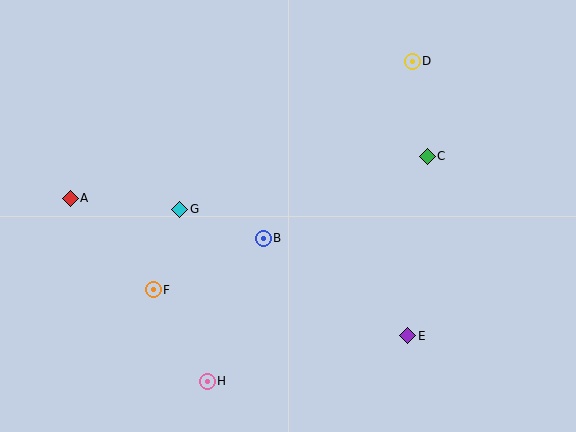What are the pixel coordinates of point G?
Point G is at (180, 209).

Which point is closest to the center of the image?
Point B at (263, 238) is closest to the center.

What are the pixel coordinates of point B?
Point B is at (263, 238).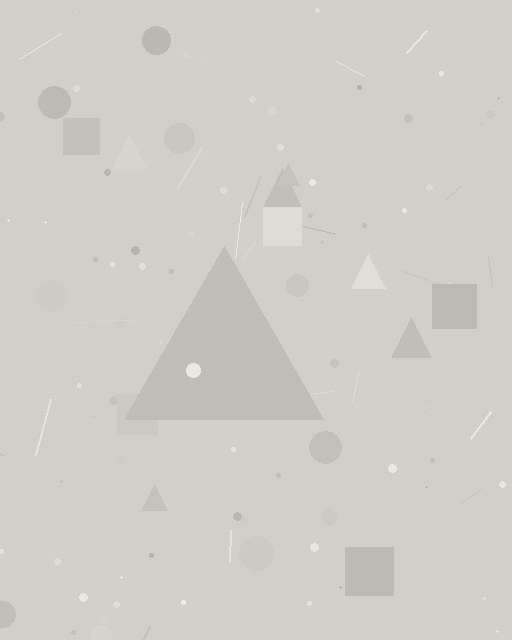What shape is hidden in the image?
A triangle is hidden in the image.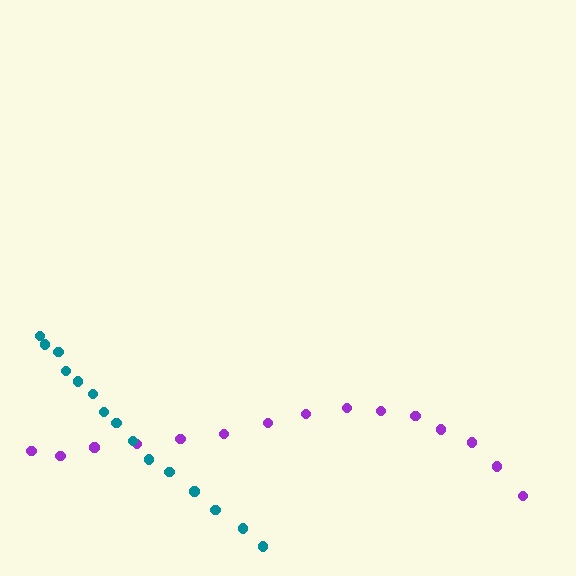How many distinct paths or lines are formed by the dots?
There are 2 distinct paths.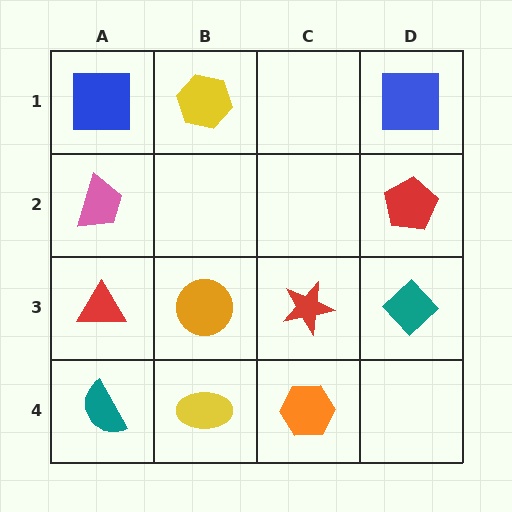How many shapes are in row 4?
3 shapes.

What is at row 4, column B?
A yellow ellipse.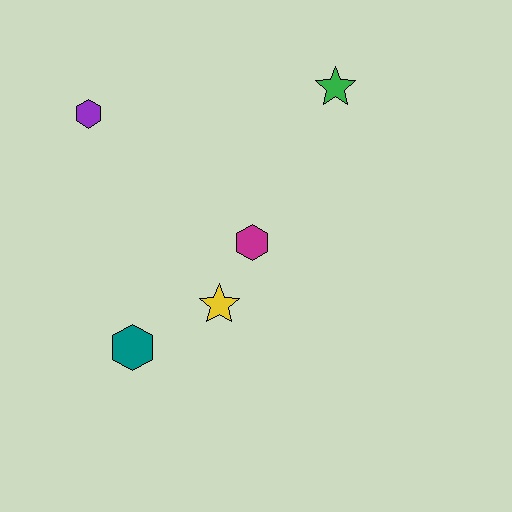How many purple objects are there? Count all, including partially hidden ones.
There is 1 purple object.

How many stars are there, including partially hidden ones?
There are 2 stars.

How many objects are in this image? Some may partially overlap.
There are 5 objects.